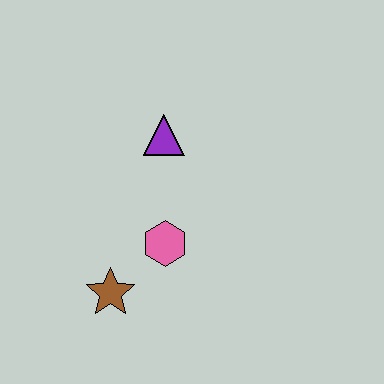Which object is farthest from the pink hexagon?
The purple triangle is farthest from the pink hexagon.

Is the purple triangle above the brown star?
Yes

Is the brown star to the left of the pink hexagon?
Yes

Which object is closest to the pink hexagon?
The brown star is closest to the pink hexagon.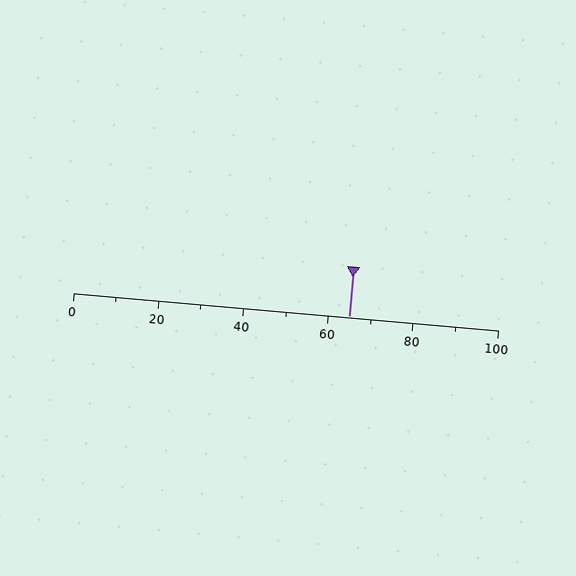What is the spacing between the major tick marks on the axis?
The major ticks are spaced 20 apart.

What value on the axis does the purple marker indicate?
The marker indicates approximately 65.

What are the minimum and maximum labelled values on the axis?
The axis runs from 0 to 100.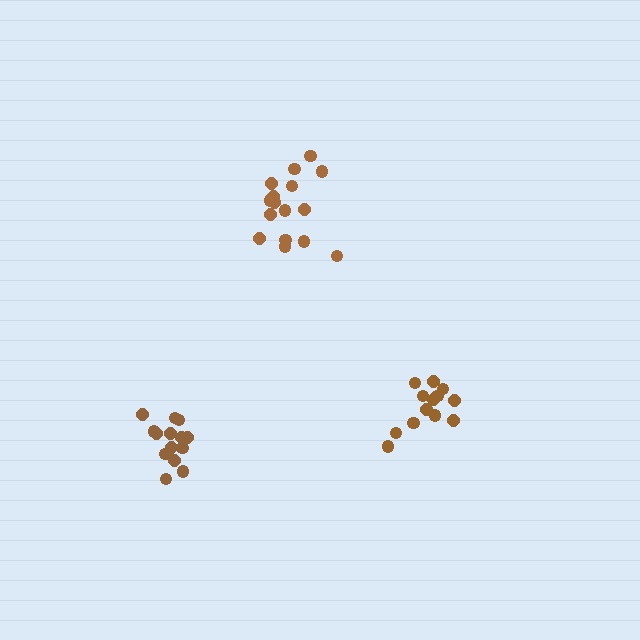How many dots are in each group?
Group 1: 16 dots, Group 2: 14 dots, Group 3: 13 dots (43 total).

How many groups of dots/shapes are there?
There are 3 groups.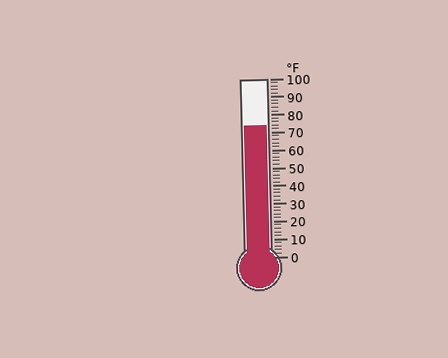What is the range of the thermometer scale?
The thermometer scale ranges from 0°F to 100°F.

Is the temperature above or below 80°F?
The temperature is below 80°F.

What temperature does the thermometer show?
The thermometer shows approximately 74°F.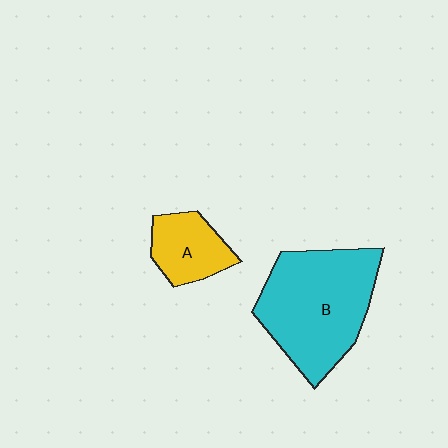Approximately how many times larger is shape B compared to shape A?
Approximately 2.5 times.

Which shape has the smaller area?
Shape A (yellow).